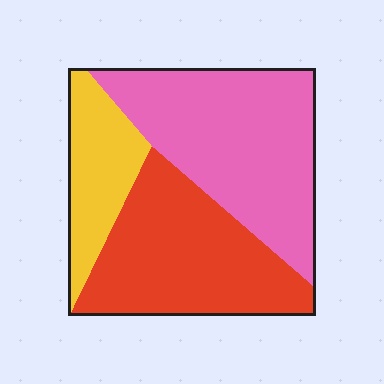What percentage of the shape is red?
Red takes up about three eighths (3/8) of the shape.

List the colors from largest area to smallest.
From largest to smallest: pink, red, yellow.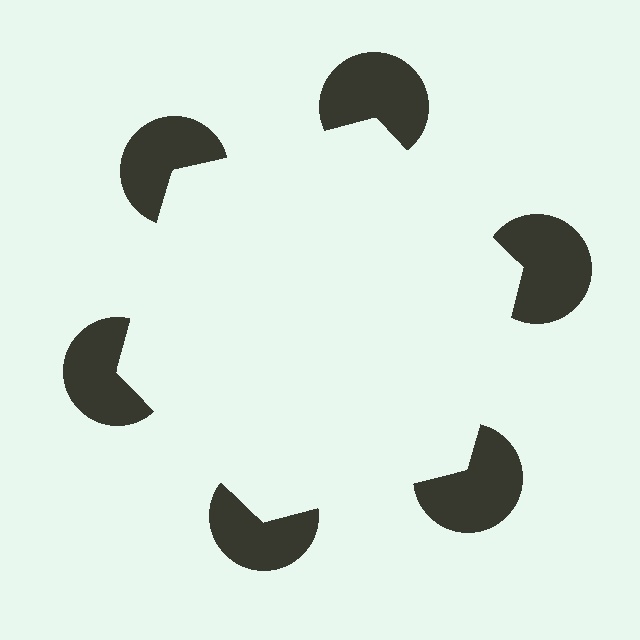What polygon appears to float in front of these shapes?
An illusory hexagon — its edges are inferred from the aligned wedge cuts in the pac-man discs, not physically drawn.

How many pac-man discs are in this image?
There are 6 — one at each vertex of the illusory hexagon.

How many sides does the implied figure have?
6 sides.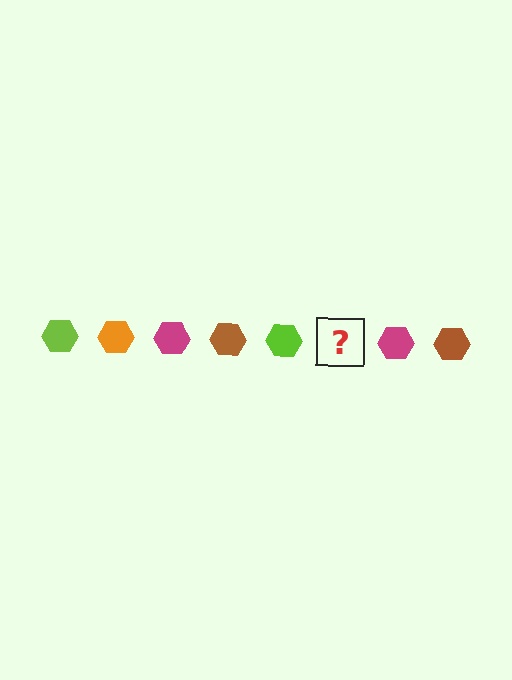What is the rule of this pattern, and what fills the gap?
The rule is that the pattern cycles through lime, orange, magenta, brown hexagons. The gap should be filled with an orange hexagon.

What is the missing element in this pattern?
The missing element is an orange hexagon.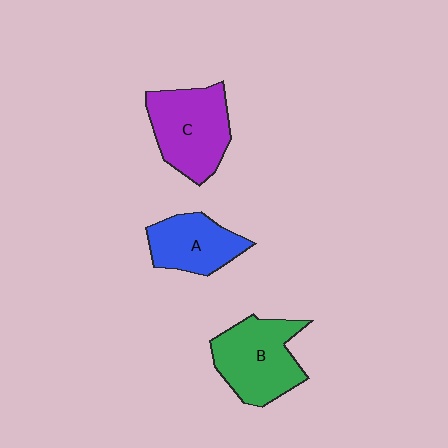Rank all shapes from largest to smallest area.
From largest to smallest: C (purple), B (green), A (blue).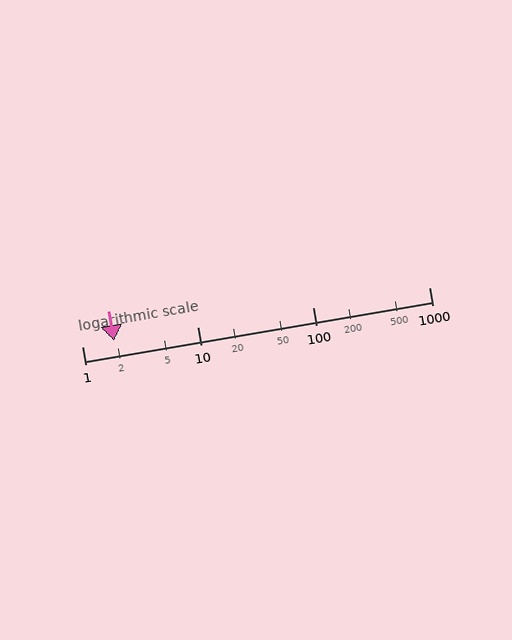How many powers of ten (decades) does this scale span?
The scale spans 3 decades, from 1 to 1000.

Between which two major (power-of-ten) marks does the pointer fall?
The pointer is between 1 and 10.